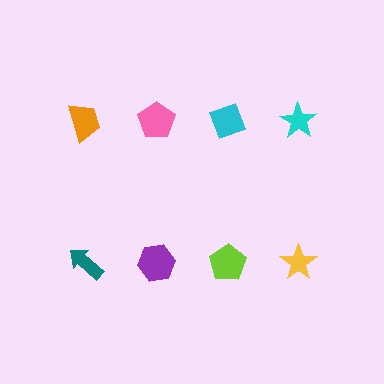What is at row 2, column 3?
A lime pentagon.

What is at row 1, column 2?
A pink pentagon.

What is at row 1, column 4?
A cyan star.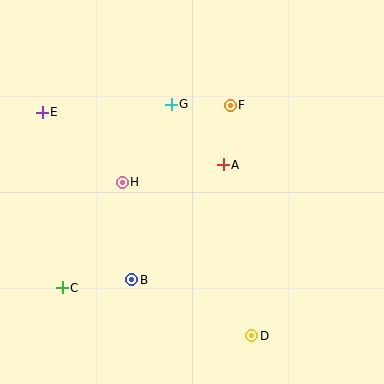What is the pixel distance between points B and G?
The distance between B and G is 180 pixels.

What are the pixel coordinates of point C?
Point C is at (62, 288).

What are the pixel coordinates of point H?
Point H is at (122, 182).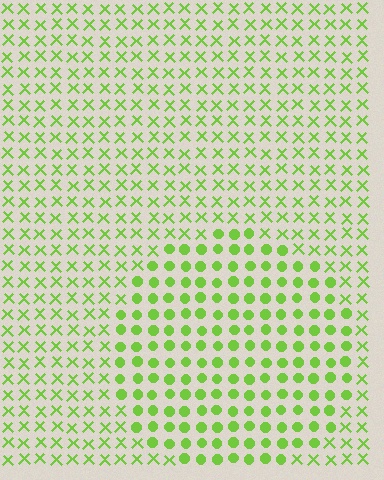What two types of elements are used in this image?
The image uses circles inside the circle region and X marks outside it.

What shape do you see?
I see a circle.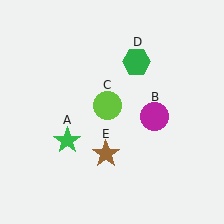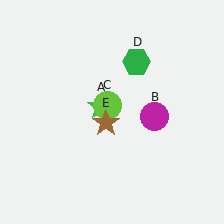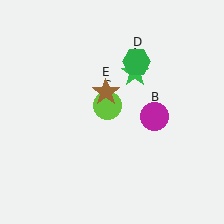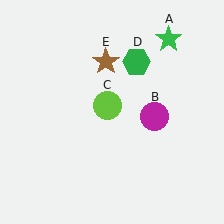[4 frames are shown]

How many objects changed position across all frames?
2 objects changed position: green star (object A), brown star (object E).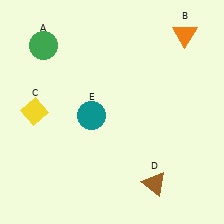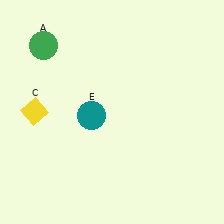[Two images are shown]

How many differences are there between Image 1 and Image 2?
There are 2 differences between the two images.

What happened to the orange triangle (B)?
The orange triangle (B) was removed in Image 2. It was in the top-right area of Image 1.